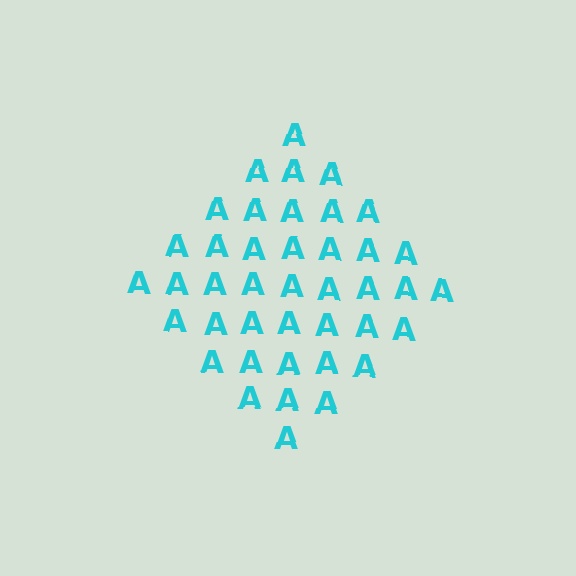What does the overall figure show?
The overall figure shows a diamond.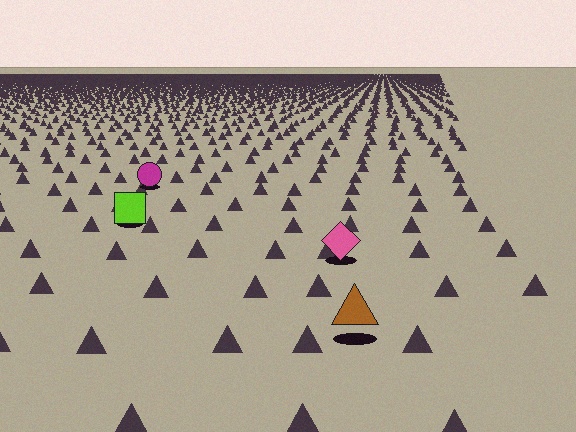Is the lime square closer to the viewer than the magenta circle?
Yes. The lime square is closer — you can tell from the texture gradient: the ground texture is coarser near it.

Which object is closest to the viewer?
The brown triangle is closest. The texture marks near it are larger and more spread out.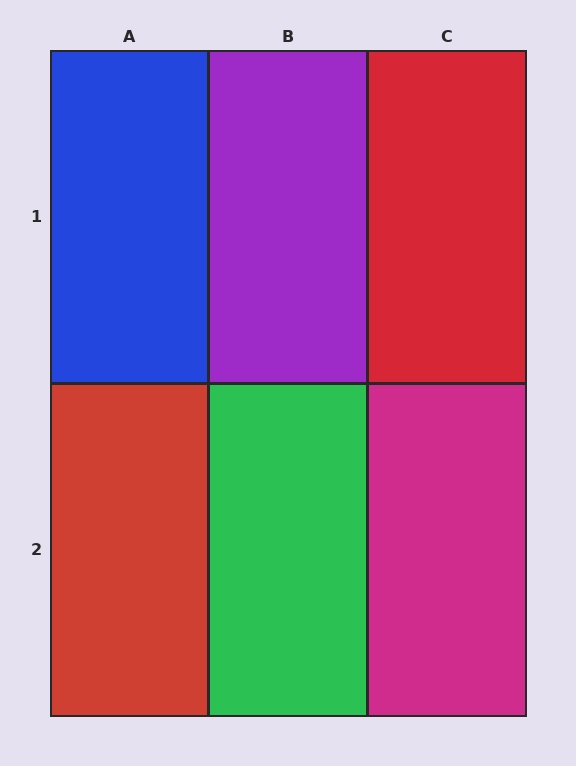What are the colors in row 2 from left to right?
Red, green, magenta.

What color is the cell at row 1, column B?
Purple.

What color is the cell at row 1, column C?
Red.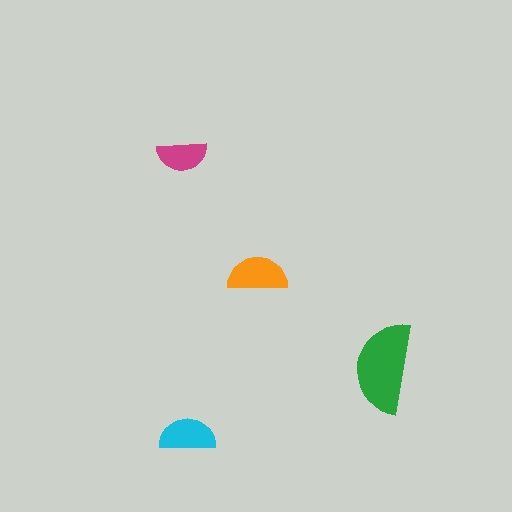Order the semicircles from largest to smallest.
the green one, the orange one, the cyan one, the magenta one.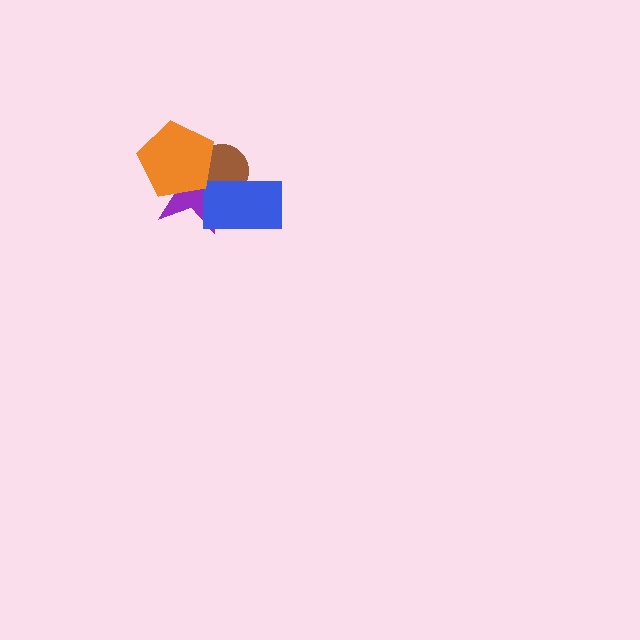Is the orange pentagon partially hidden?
No, no other shape covers it.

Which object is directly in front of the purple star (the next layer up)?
The brown circle is directly in front of the purple star.